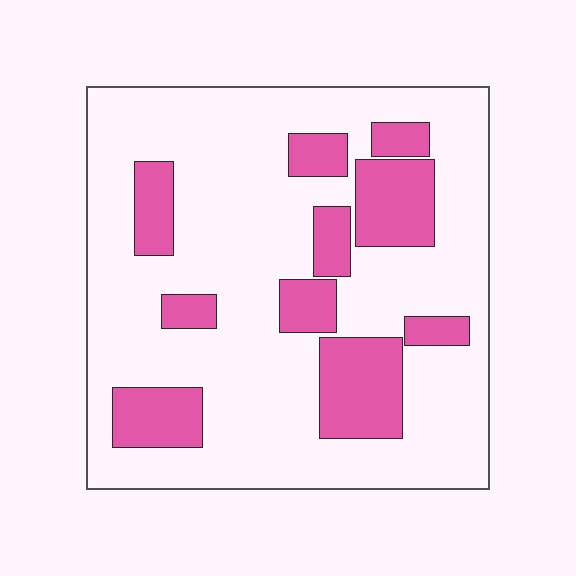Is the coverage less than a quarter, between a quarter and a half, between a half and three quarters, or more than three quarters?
Less than a quarter.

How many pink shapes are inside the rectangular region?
10.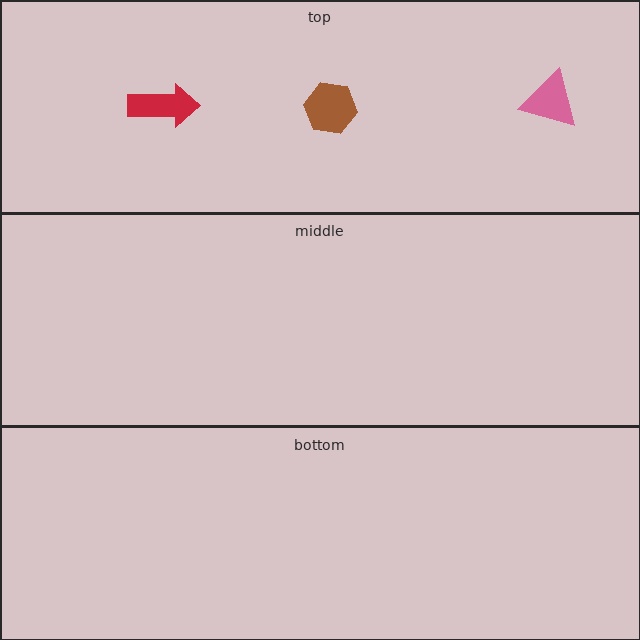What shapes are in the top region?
The pink triangle, the red arrow, the brown hexagon.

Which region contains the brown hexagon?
The top region.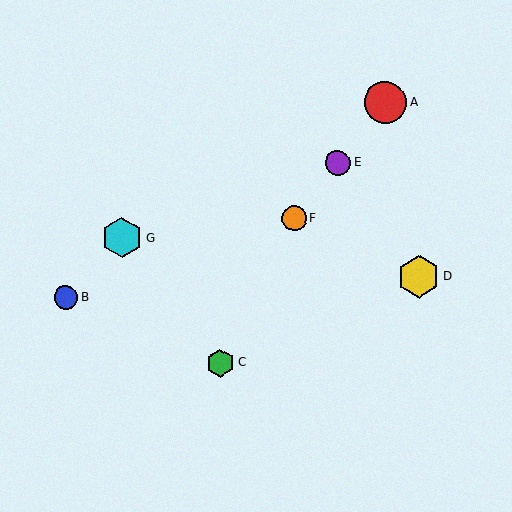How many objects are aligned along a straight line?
3 objects (A, E, F) are aligned along a straight line.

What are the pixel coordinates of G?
Object G is at (122, 238).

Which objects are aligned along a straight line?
Objects A, E, F are aligned along a straight line.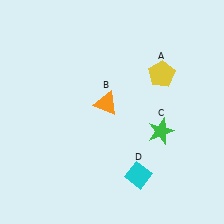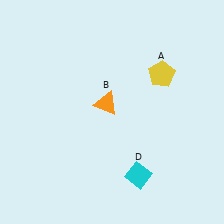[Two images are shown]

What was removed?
The green star (C) was removed in Image 2.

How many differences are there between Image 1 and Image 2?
There is 1 difference between the two images.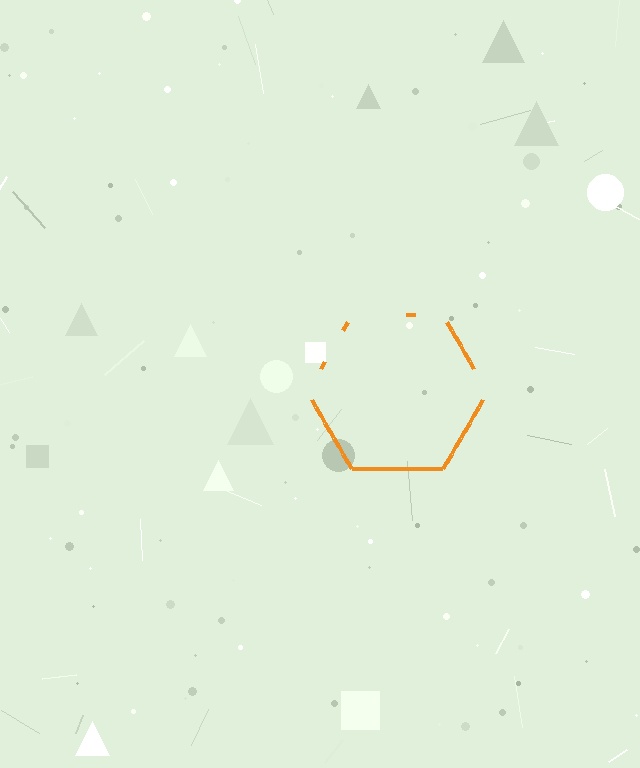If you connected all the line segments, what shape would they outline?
They would outline a hexagon.